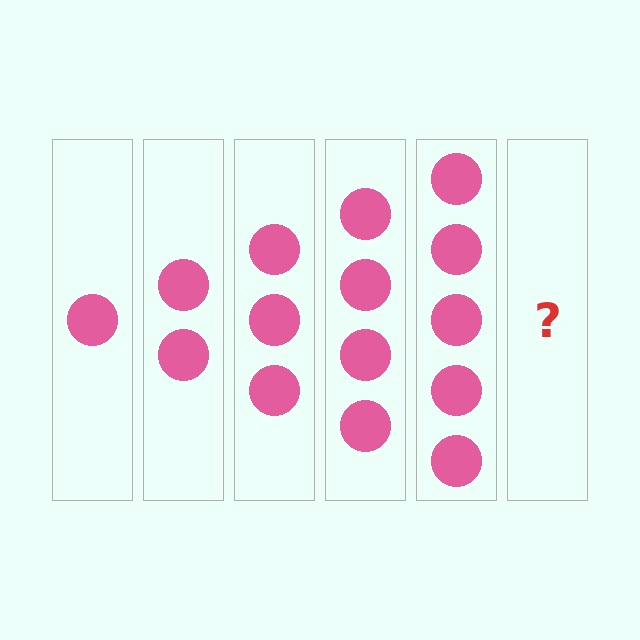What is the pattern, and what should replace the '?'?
The pattern is that each step adds one more circle. The '?' should be 6 circles.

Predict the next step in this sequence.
The next step is 6 circles.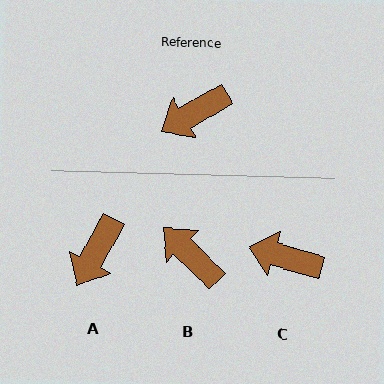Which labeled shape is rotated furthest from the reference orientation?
B, about 74 degrees away.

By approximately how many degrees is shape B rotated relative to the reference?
Approximately 74 degrees clockwise.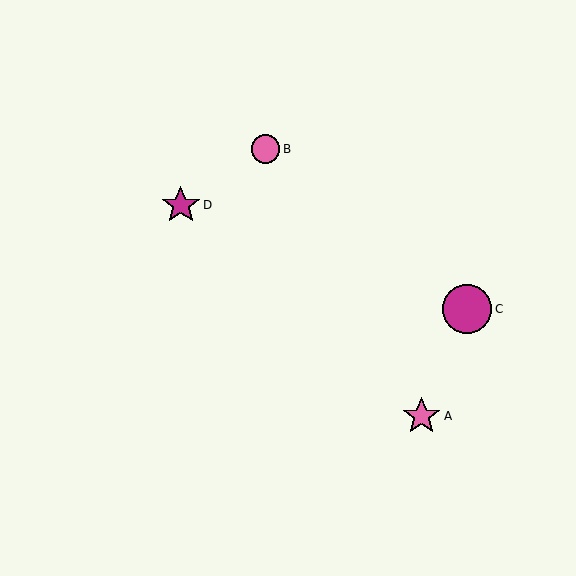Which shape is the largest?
The magenta circle (labeled C) is the largest.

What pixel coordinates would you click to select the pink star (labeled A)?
Click at (422, 416) to select the pink star A.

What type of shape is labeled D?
Shape D is a magenta star.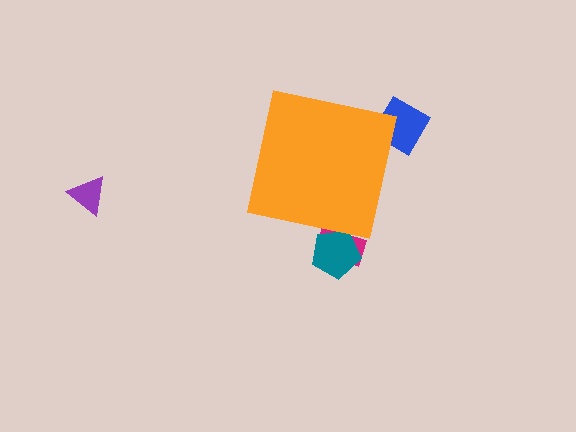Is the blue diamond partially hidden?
Yes, the blue diamond is partially hidden behind the orange square.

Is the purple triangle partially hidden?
No, the purple triangle is fully visible.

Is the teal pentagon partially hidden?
Yes, the teal pentagon is partially hidden behind the orange square.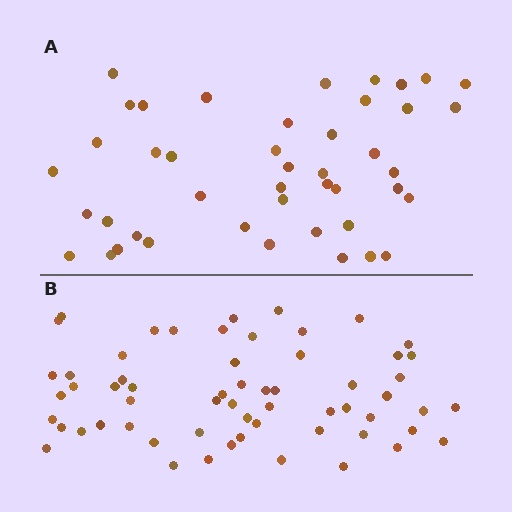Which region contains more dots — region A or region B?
Region B (the bottom region) has more dots.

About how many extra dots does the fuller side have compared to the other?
Region B has approximately 15 more dots than region A.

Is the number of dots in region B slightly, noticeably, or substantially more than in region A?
Region B has noticeably more, but not dramatically so. The ratio is roughly 1.4 to 1.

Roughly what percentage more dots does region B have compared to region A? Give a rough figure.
About 35% more.